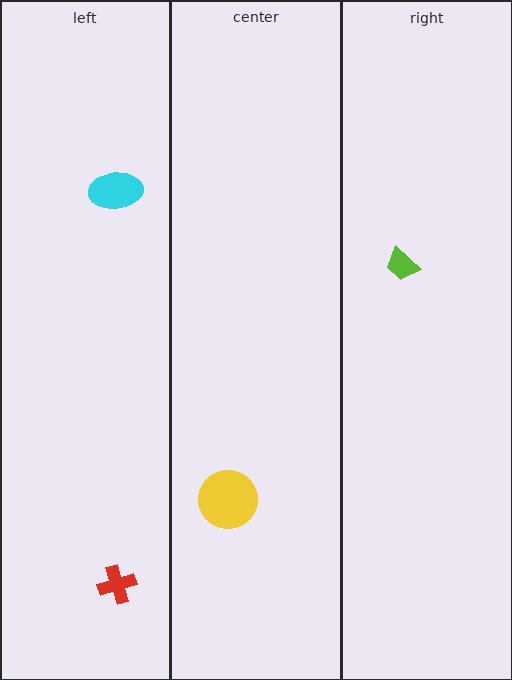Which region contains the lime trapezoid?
The right region.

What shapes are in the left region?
The cyan ellipse, the red cross.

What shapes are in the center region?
The yellow circle.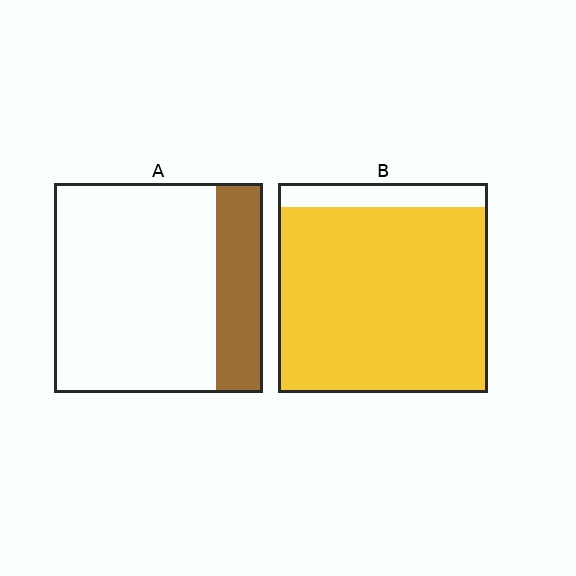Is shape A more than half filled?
No.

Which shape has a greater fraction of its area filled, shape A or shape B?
Shape B.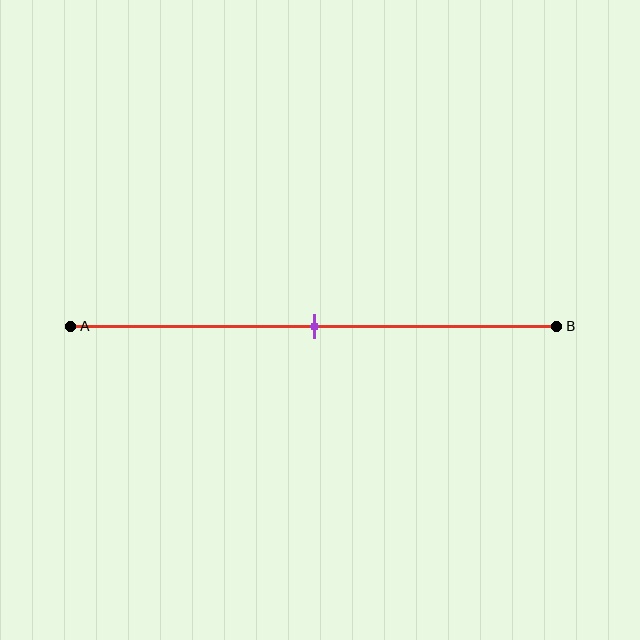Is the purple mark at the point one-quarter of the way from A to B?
No, the mark is at about 50% from A, not at the 25% one-quarter point.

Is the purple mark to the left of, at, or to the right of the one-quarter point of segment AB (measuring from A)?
The purple mark is to the right of the one-quarter point of segment AB.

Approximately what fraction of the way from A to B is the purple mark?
The purple mark is approximately 50% of the way from A to B.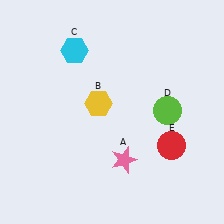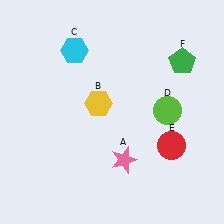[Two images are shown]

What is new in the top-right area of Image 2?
A green pentagon (F) was added in the top-right area of Image 2.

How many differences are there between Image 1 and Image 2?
There is 1 difference between the two images.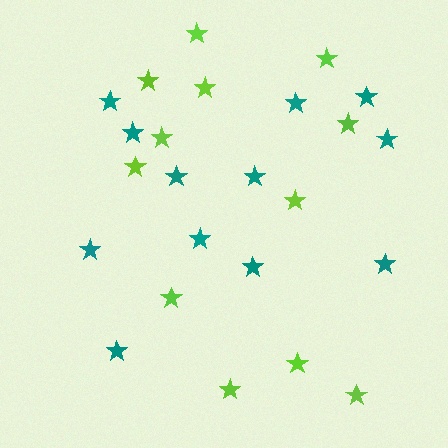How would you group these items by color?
There are 2 groups: one group of teal stars (12) and one group of lime stars (12).